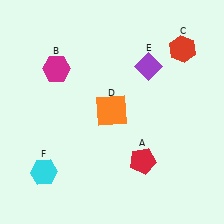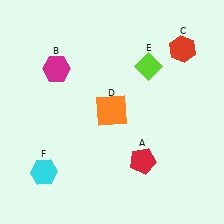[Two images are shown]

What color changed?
The diamond (E) changed from purple in Image 1 to lime in Image 2.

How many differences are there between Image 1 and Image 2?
There is 1 difference between the two images.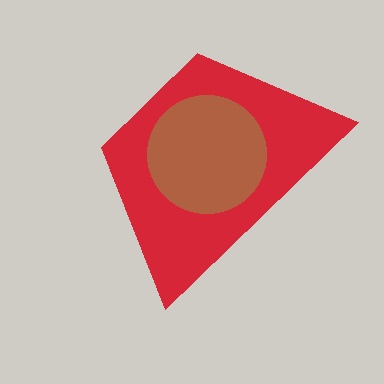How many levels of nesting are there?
2.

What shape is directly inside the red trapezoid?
The brown circle.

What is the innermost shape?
The brown circle.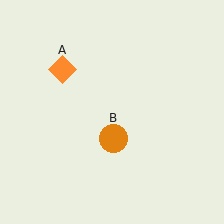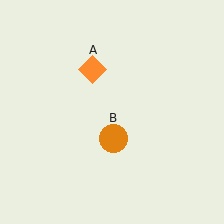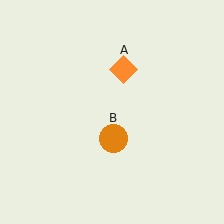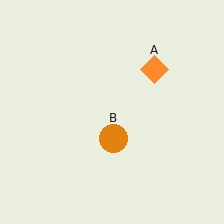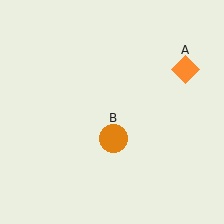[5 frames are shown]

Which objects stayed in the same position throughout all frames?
Orange circle (object B) remained stationary.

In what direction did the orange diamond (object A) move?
The orange diamond (object A) moved right.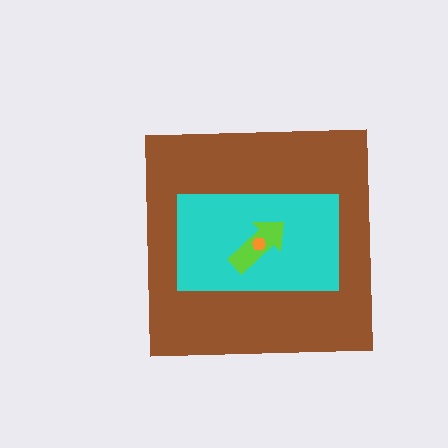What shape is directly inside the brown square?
The cyan rectangle.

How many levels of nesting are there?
4.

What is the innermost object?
The orange hexagon.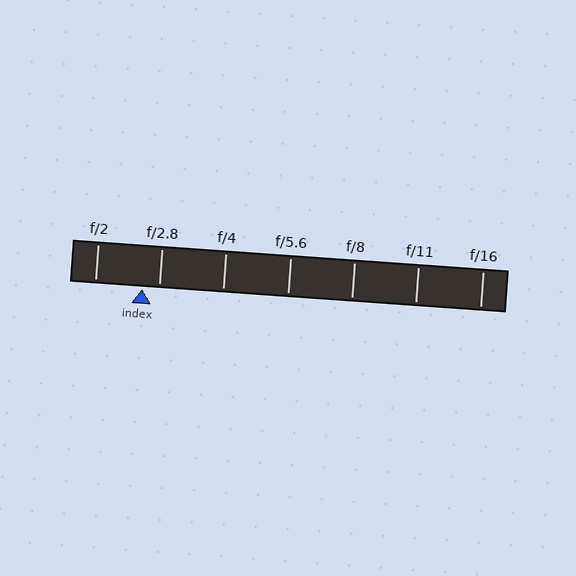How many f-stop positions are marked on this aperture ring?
There are 7 f-stop positions marked.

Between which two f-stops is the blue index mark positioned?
The index mark is between f/2 and f/2.8.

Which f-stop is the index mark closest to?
The index mark is closest to f/2.8.